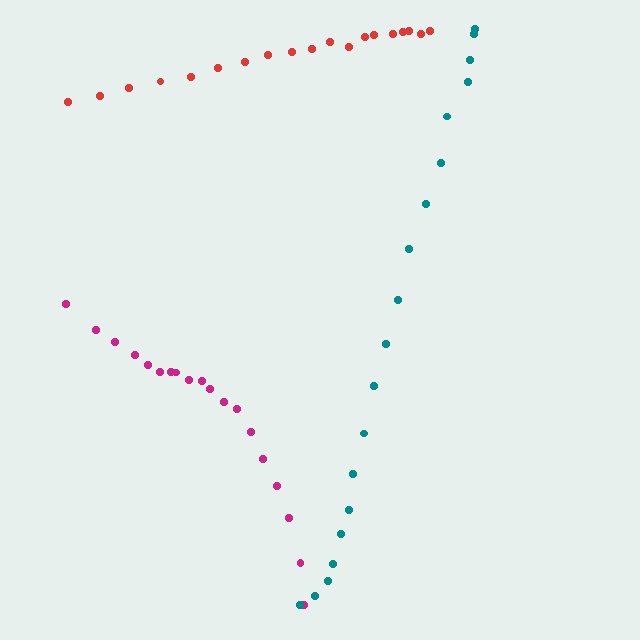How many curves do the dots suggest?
There are 3 distinct paths.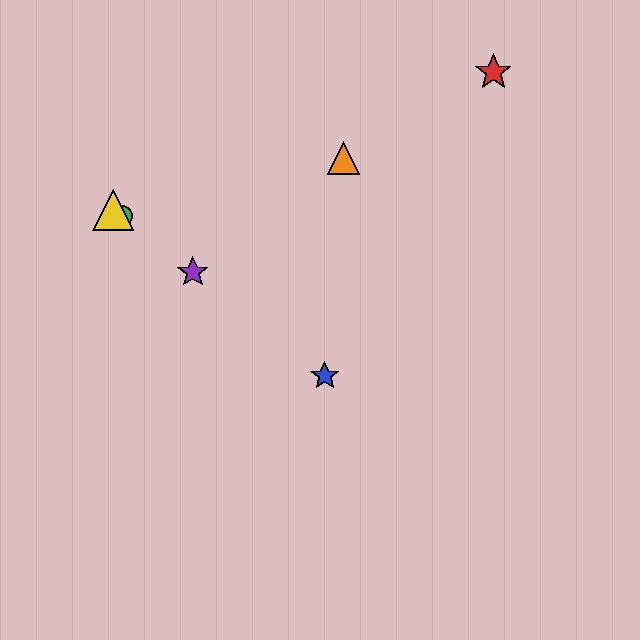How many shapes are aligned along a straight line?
4 shapes (the blue star, the green circle, the yellow triangle, the purple star) are aligned along a straight line.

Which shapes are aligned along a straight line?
The blue star, the green circle, the yellow triangle, the purple star are aligned along a straight line.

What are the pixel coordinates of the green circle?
The green circle is at (122, 216).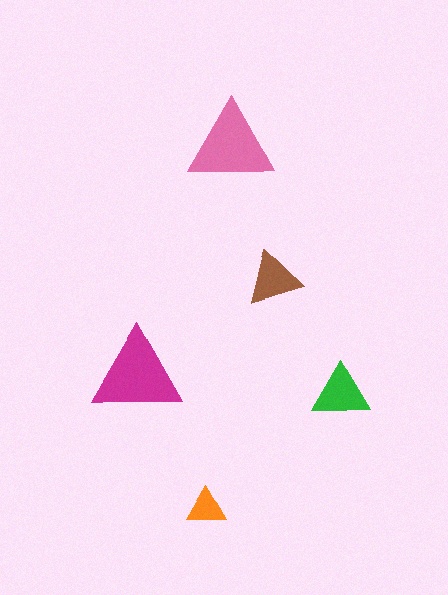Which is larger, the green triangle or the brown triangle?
The green one.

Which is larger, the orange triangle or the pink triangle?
The pink one.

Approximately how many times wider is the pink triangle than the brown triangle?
About 1.5 times wider.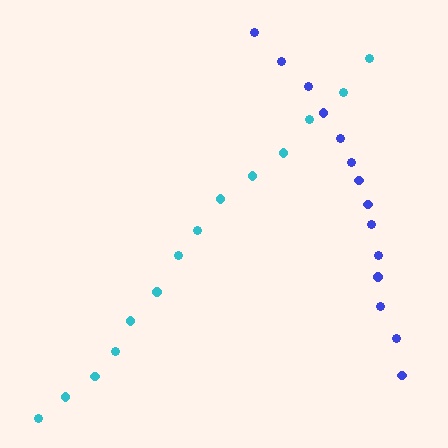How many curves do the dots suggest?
There are 2 distinct paths.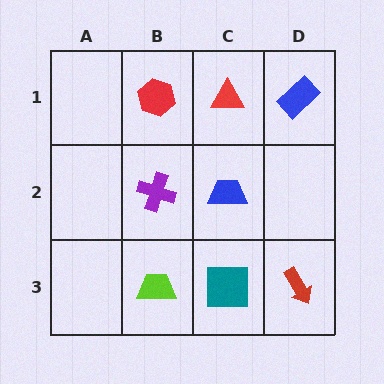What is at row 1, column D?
A blue rectangle.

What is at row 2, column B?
A purple cross.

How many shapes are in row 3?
3 shapes.